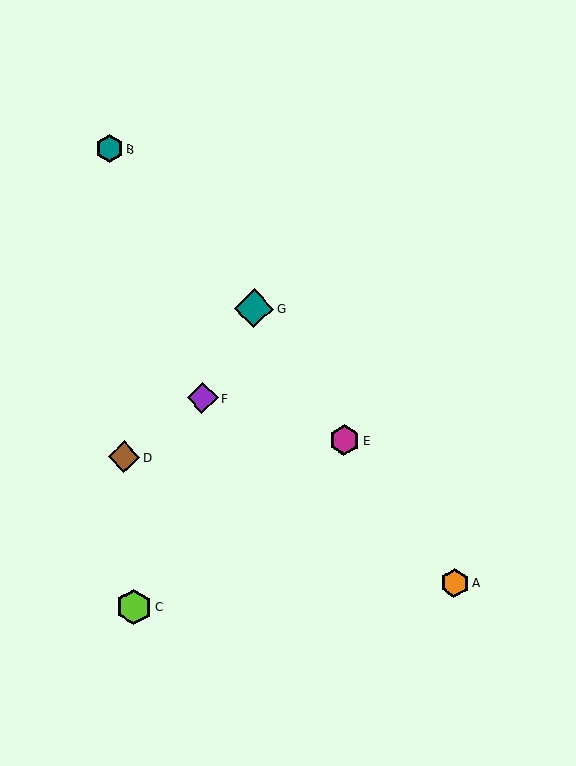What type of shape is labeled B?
Shape B is a teal hexagon.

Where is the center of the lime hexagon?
The center of the lime hexagon is at (134, 607).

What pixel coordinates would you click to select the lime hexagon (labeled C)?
Click at (134, 607) to select the lime hexagon C.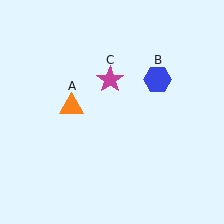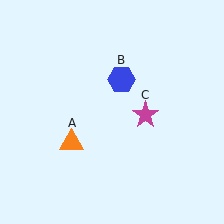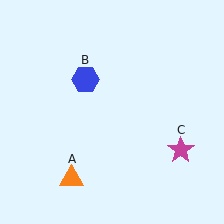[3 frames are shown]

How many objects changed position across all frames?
3 objects changed position: orange triangle (object A), blue hexagon (object B), magenta star (object C).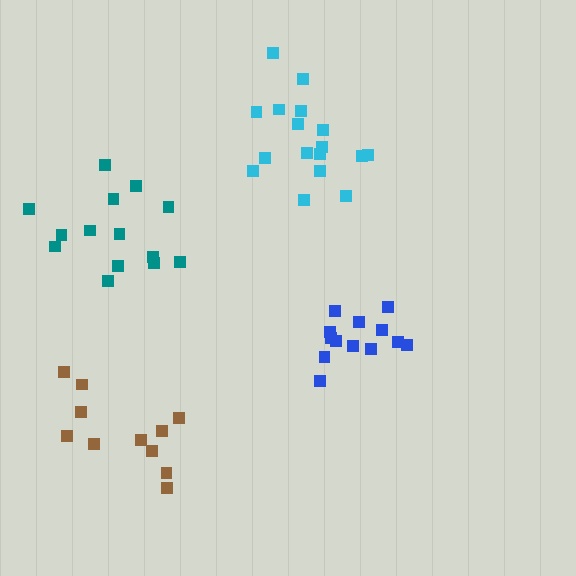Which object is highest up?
The cyan cluster is topmost.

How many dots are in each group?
Group 1: 11 dots, Group 2: 14 dots, Group 3: 17 dots, Group 4: 13 dots (55 total).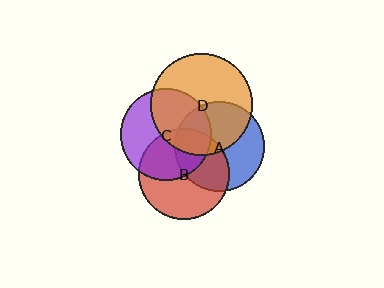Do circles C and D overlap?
Yes.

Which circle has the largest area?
Circle D (orange).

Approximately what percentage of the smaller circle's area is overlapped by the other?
Approximately 45%.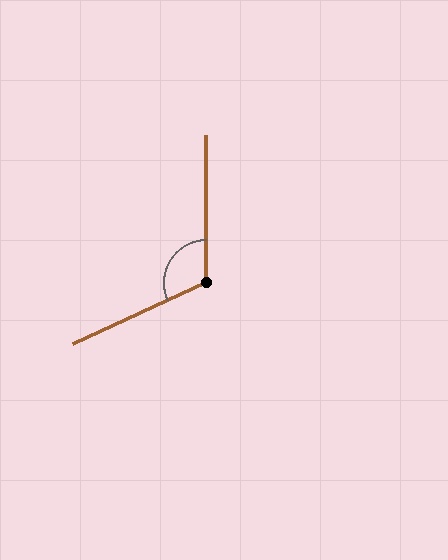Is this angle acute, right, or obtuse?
It is obtuse.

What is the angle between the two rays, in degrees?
Approximately 115 degrees.